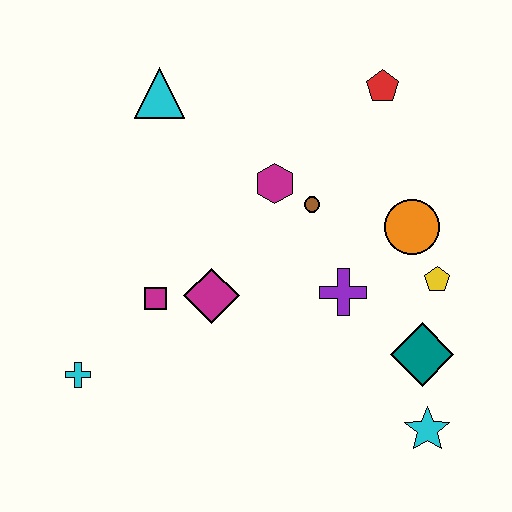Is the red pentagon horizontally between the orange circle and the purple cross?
Yes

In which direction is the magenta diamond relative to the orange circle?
The magenta diamond is to the left of the orange circle.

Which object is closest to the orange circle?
The yellow pentagon is closest to the orange circle.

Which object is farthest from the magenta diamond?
The red pentagon is farthest from the magenta diamond.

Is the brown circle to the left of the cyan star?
Yes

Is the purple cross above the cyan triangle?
No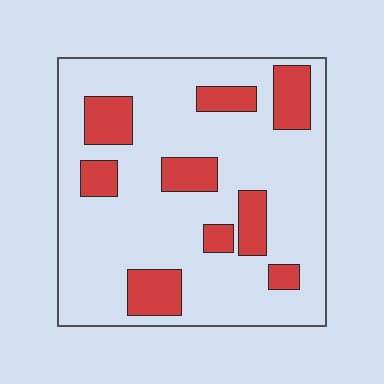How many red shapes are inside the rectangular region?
9.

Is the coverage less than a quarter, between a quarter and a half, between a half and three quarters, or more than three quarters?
Less than a quarter.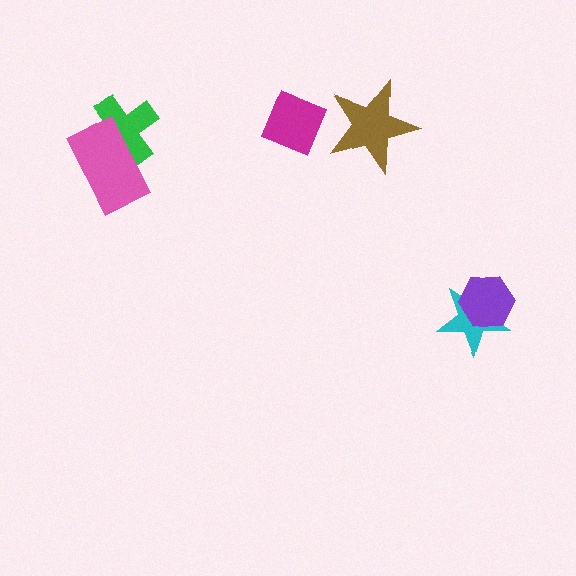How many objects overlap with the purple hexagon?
1 object overlaps with the purple hexagon.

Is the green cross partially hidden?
Yes, it is partially covered by another shape.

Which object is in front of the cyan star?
The purple hexagon is in front of the cyan star.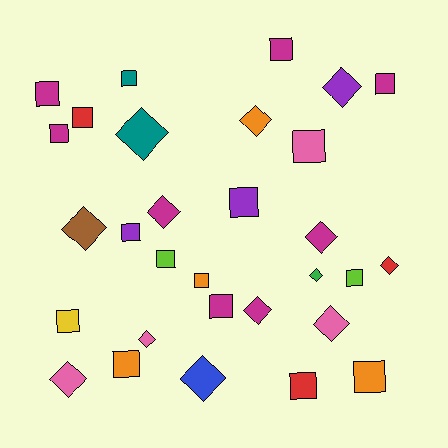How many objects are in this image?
There are 30 objects.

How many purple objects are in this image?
There are 3 purple objects.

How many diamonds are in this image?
There are 13 diamonds.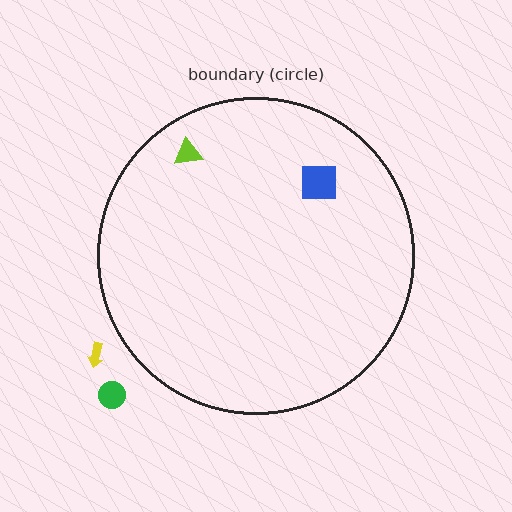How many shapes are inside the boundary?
2 inside, 2 outside.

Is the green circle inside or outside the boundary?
Outside.